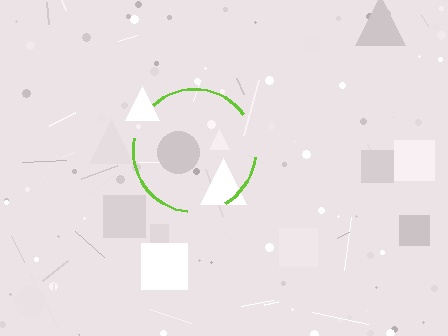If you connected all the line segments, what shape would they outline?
They would outline a circle.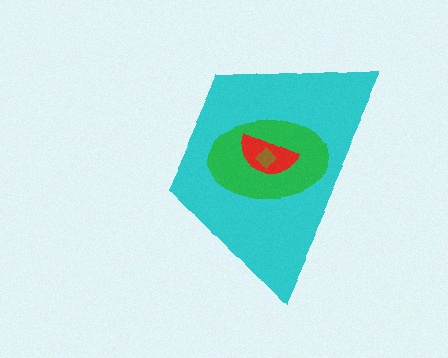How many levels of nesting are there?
4.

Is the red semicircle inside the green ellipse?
Yes.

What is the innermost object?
The brown diamond.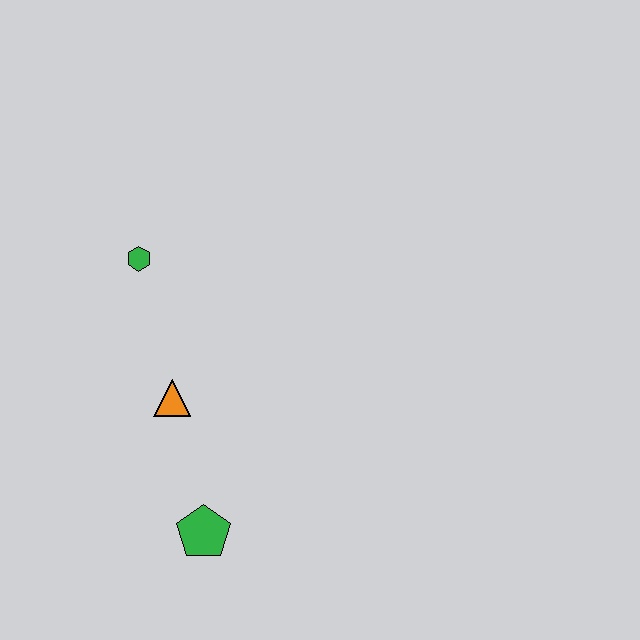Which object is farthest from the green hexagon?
The green pentagon is farthest from the green hexagon.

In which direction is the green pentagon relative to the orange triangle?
The green pentagon is below the orange triangle.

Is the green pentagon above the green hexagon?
No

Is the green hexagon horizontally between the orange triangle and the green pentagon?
No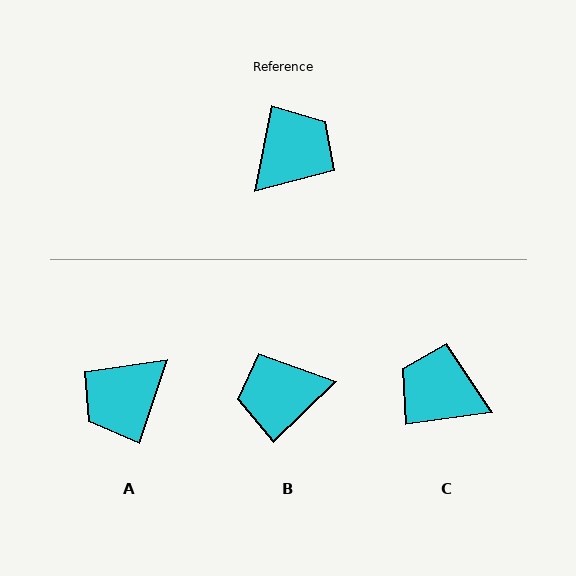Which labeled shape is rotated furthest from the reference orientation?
A, about 173 degrees away.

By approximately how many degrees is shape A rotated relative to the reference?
Approximately 173 degrees counter-clockwise.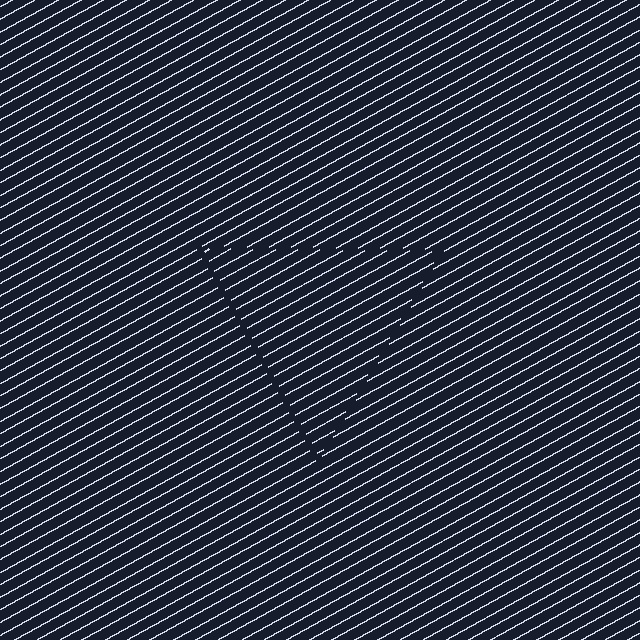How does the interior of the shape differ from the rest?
The interior of the shape contains the same grating, shifted by half a period — the contour is defined by the phase discontinuity where line-ends from the inner and outer gratings abut.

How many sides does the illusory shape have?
3 sides — the line-ends trace a triangle.